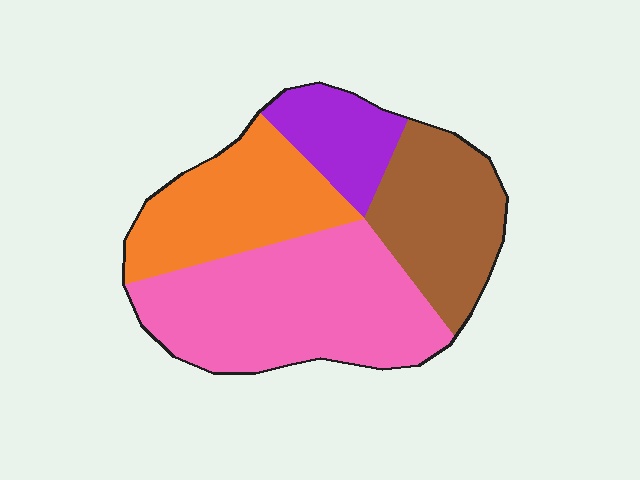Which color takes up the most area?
Pink, at roughly 40%.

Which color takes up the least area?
Purple, at roughly 10%.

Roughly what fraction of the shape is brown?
Brown covers roughly 25% of the shape.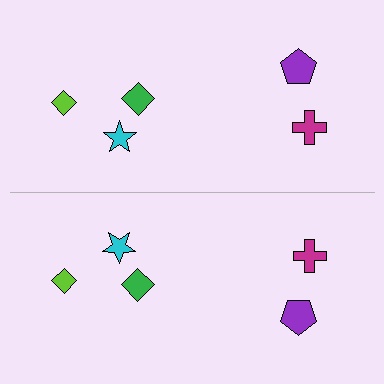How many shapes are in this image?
There are 10 shapes in this image.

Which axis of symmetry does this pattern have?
The pattern has a horizontal axis of symmetry running through the center of the image.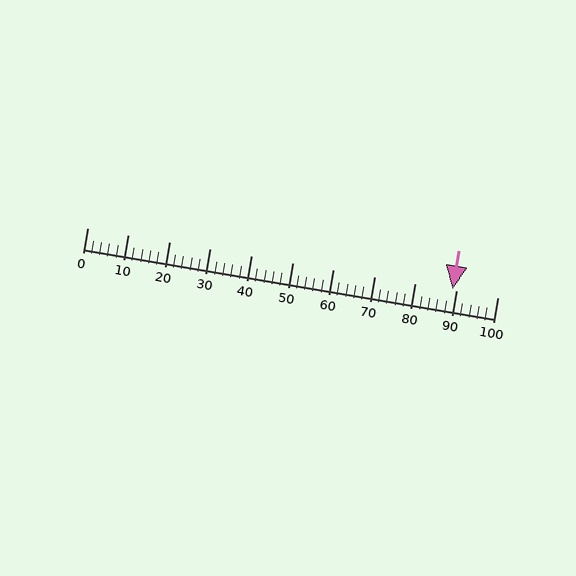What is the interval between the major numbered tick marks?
The major tick marks are spaced 10 units apart.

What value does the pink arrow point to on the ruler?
The pink arrow points to approximately 89.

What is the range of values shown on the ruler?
The ruler shows values from 0 to 100.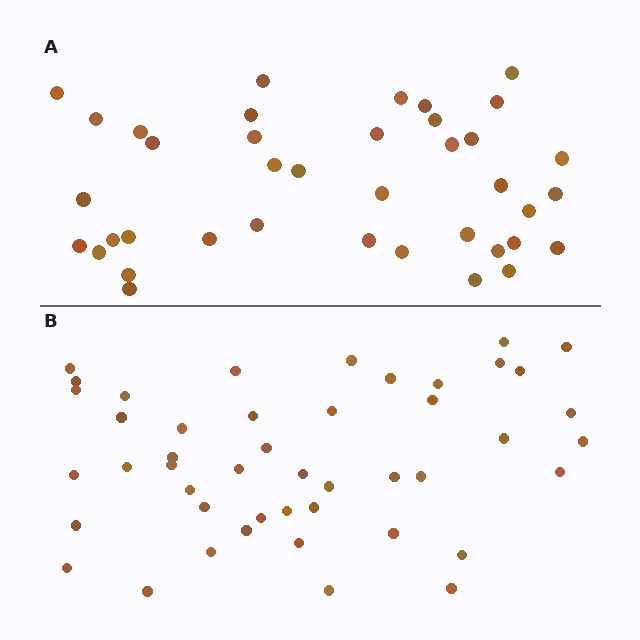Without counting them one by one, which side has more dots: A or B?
Region B (the bottom region) has more dots.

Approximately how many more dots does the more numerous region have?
Region B has roughly 8 or so more dots than region A.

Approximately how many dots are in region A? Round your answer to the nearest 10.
About 40 dots. (The exact count is 39, which rounds to 40.)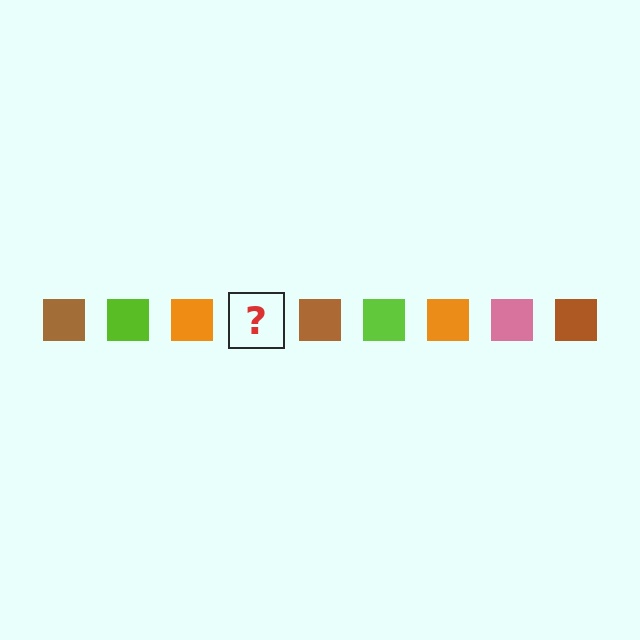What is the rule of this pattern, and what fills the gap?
The rule is that the pattern cycles through brown, lime, orange, pink squares. The gap should be filled with a pink square.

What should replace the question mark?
The question mark should be replaced with a pink square.